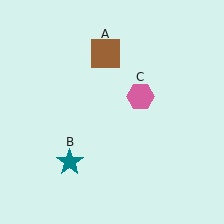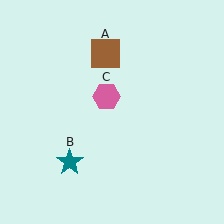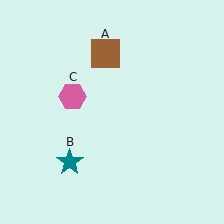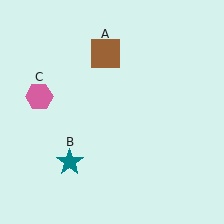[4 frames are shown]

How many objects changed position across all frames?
1 object changed position: pink hexagon (object C).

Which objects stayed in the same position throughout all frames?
Brown square (object A) and teal star (object B) remained stationary.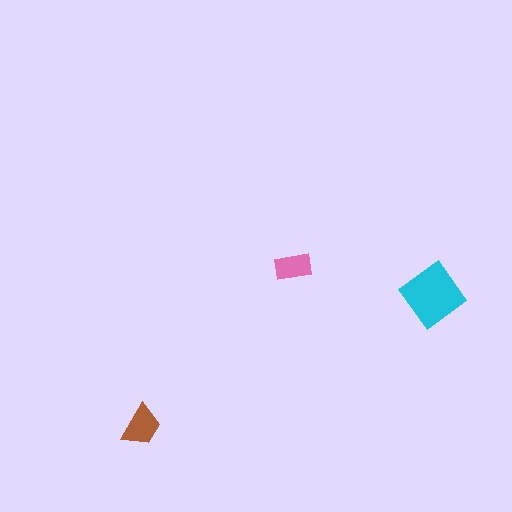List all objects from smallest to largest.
The pink rectangle, the brown trapezoid, the cyan diamond.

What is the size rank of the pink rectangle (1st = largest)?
3rd.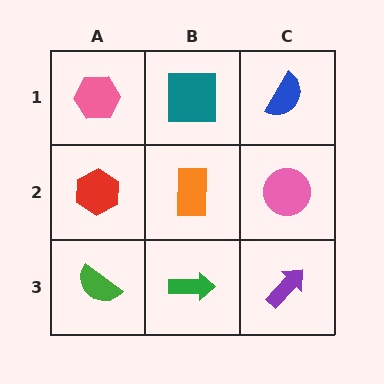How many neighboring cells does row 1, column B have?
3.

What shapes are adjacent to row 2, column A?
A pink hexagon (row 1, column A), a green semicircle (row 3, column A), an orange rectangle (row 2, column B).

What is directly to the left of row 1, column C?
A teal square.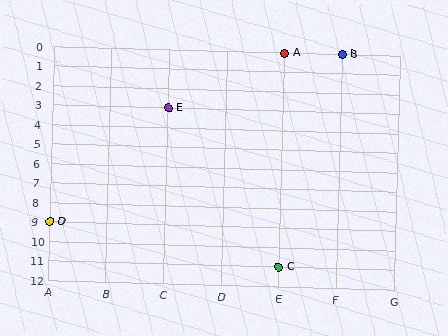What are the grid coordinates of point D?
Point D is at grid coordinates (A, 9).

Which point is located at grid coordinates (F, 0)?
Point B is at (F, 0).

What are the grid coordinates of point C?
Point C is at grid coordinates (E, 11).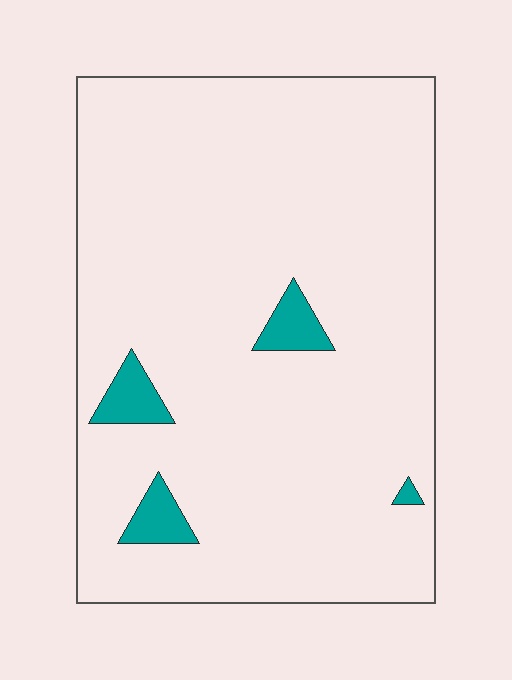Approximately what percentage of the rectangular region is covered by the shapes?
Approximately 5%.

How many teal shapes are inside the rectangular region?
4.